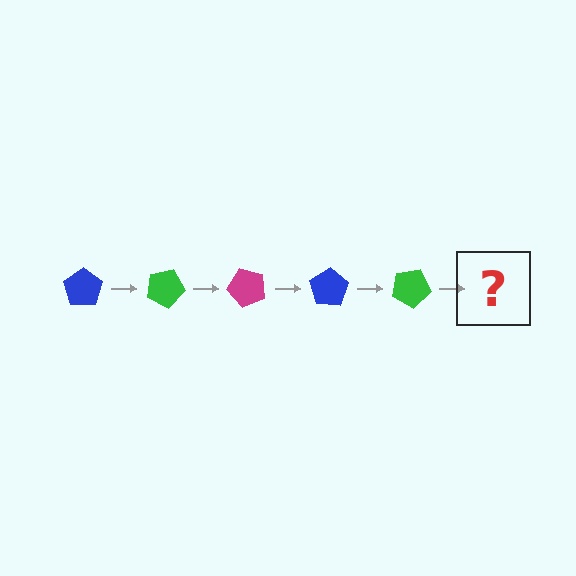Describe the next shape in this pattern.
It should be a magenta pentagon, rotated 125 degrees from the start.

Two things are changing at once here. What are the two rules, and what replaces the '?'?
The two rules are that it rotates 25 degrees each step and the color cycles through blue, green, and magenta. The '?' should be a magenta pentagon, rotated 125 degrees from the start.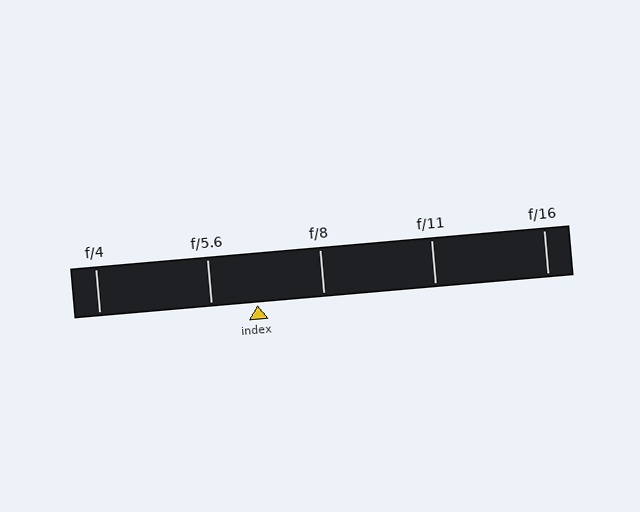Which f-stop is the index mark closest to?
The index mark is closest to f/5.6.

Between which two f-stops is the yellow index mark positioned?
The index mark is between f/5.6 and f/8.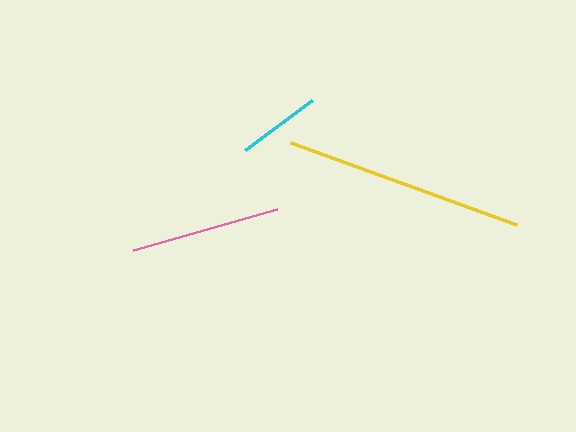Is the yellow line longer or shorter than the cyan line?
The yellow line is longer than the cyan line.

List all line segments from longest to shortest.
From longest to shortest: yellow, pink, cyan.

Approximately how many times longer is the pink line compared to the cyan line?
The pink line is approximately 1.8 times the length of the cyan line.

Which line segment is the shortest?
The cyan line is the shortest at approximately 84 pixels.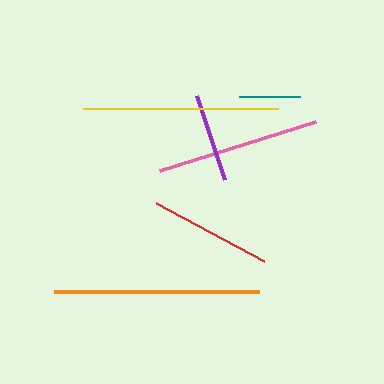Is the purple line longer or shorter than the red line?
The red line is longer than the purple line.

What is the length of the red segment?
The red segment is approximately 123 pixels long.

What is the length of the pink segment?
The pink segment is approximately 163 pixels long.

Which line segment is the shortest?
The teal line is the shortest at approximately 61 pixels.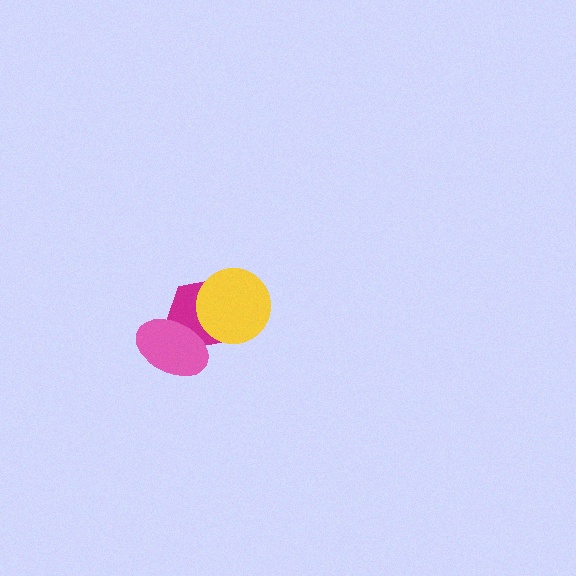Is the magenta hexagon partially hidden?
Yes, it is partially covered by another shape.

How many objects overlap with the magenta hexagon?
2 objects overlap with the magenta hexagon.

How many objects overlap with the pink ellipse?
1 object overlaps with the pink ellipse.